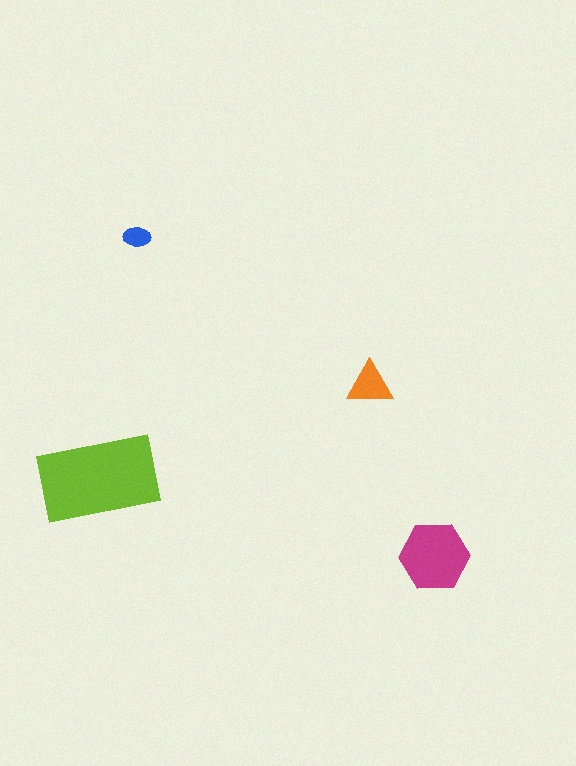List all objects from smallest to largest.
The blue ellipse, the orange triangle, the magenta hexagon, the lime rectangle.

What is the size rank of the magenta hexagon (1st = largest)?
2nd.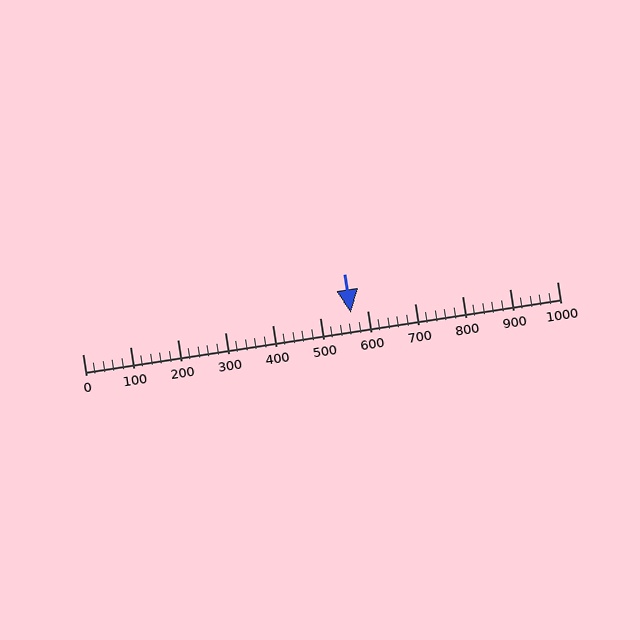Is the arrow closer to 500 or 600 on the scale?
The arrow is closer to 600.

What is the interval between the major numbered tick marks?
The major tick marks are spaced 100 units apart.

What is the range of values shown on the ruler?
The ruler shows values from 0 to 1000.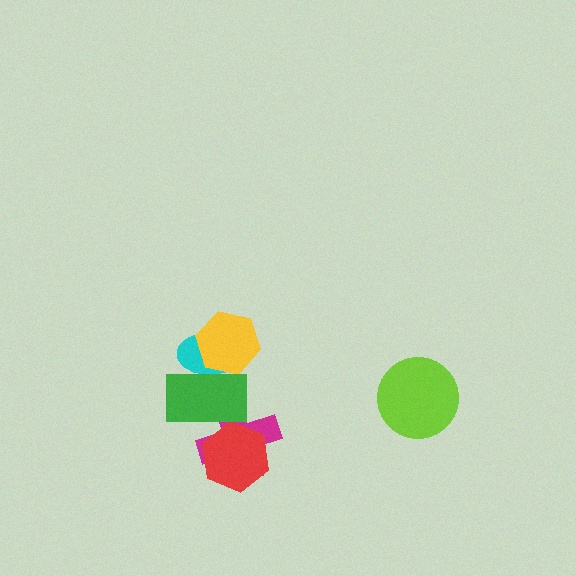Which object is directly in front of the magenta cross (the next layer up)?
The red hexagon is directly in front of the magenta cross.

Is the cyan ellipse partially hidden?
Yes, it is partially covered by another shape.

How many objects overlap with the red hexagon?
2 objects overlap with the red hexagon.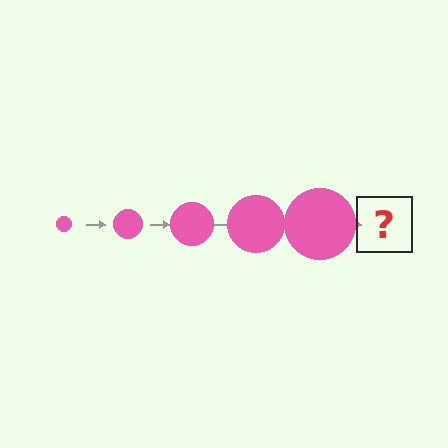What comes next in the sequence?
The next element should be a pink circle, larger than the previous one.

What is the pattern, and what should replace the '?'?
The pattern is that the circle gets progressively larger each step. The '?' should be a pink circle, larger than the previous one.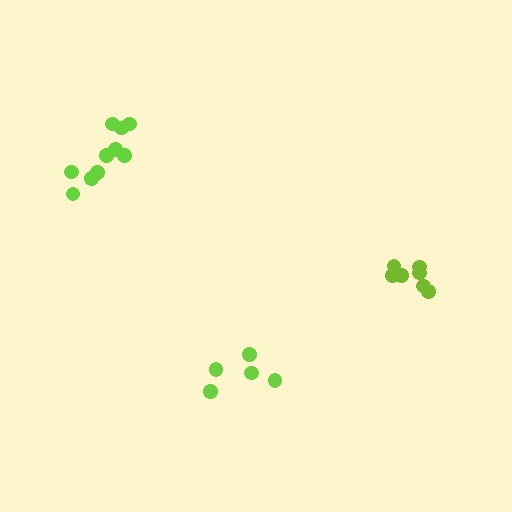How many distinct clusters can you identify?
There are 3 distinct clusters.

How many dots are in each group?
Group 1: 10 dots, Group 2: 5 dots, Group 3: 7 dots (22 total).